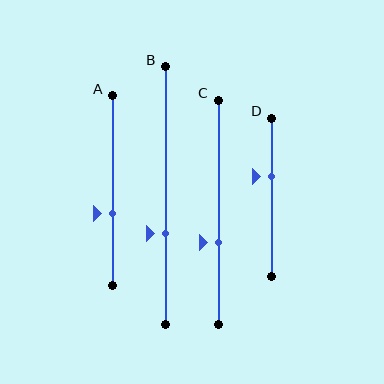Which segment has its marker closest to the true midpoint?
Segment A has its marker closest to the true midpoint.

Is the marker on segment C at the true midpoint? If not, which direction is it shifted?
No, the marker on segment C is shifted downward by about 14% of the segment length.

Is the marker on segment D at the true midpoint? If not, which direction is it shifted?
No, the marker on segment D is shifted upward by about 13% of the segment length.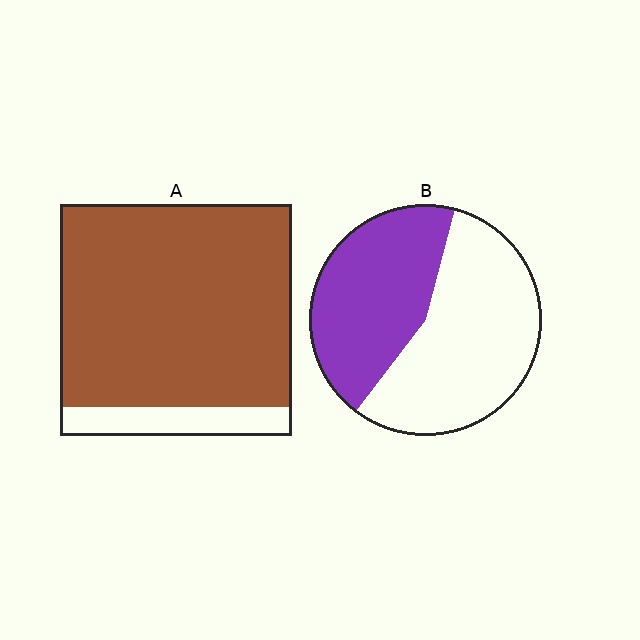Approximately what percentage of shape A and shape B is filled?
A is approximately 90% and B is approximately 45%.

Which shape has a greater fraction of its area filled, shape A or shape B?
Shape A.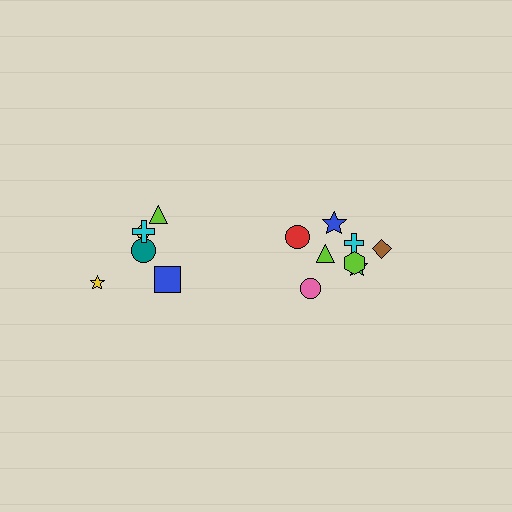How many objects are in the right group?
There are 8 objects.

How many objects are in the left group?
There are 6 objects.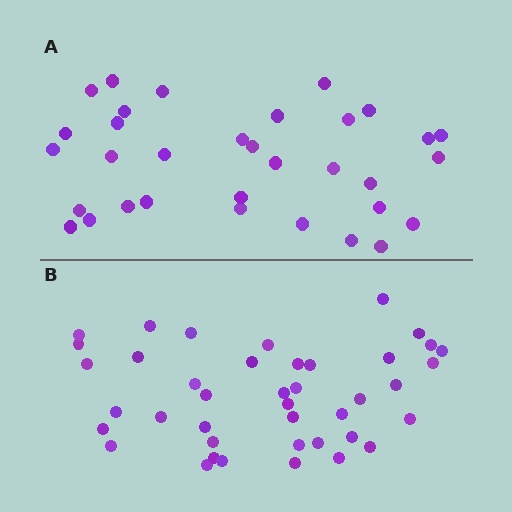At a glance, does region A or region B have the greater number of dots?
Region B (the bottom region) has more dots.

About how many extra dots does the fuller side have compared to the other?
Region B has roughly 8 or so more dots than region A.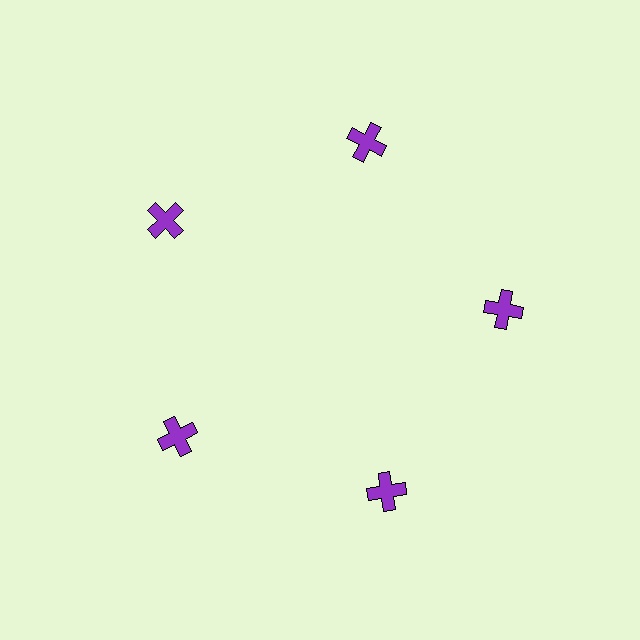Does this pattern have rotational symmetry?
Yes, this pattern has 5-fold rotational symmetry. It looks the same after rotating 72 degrees around the center.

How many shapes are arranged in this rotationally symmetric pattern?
There are 5 shapes, arranged in 5 groups of 1.